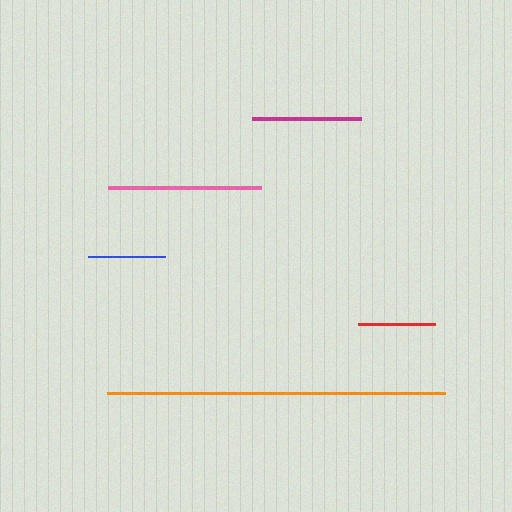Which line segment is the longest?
The orange line is the longest at approximately 339 pixels.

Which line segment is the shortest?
The blue line is the shortest at approximately 77 pixels.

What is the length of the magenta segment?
The magenta segment is approximately 109 pixels long.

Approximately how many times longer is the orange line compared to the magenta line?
The orange line is approximately 3.1 times the length of the magenta line.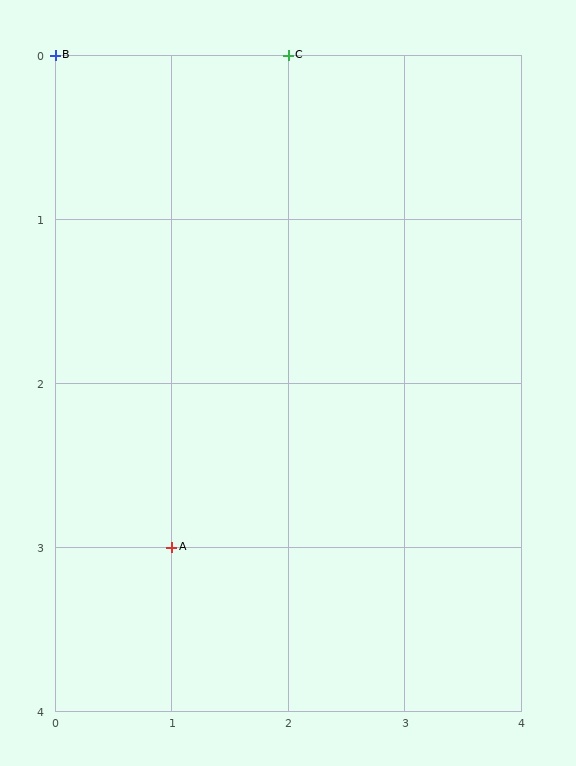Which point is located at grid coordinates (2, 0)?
Point C is at (2, 0).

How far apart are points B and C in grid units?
Points B and C are 2 columns apart.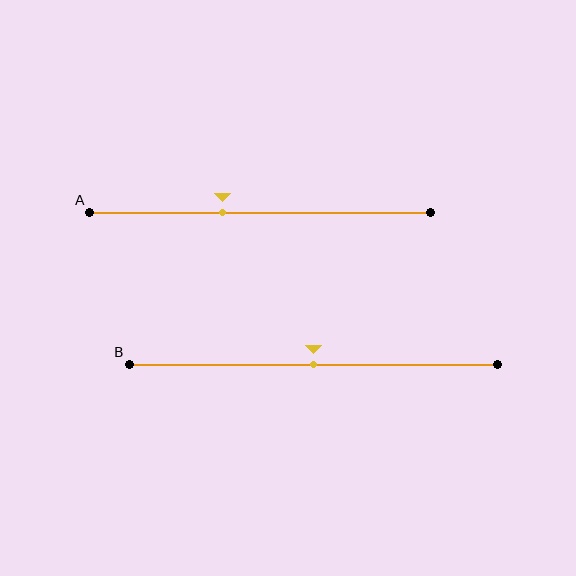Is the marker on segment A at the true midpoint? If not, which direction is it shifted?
No, the marker on segment A is shifted to the left by about 11% of the segment length.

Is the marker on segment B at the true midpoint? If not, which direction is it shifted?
Yes, the marker on segment B is at the true midpoint.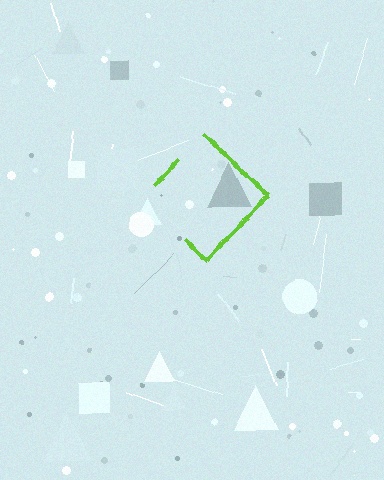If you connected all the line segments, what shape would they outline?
They would outline a diamond.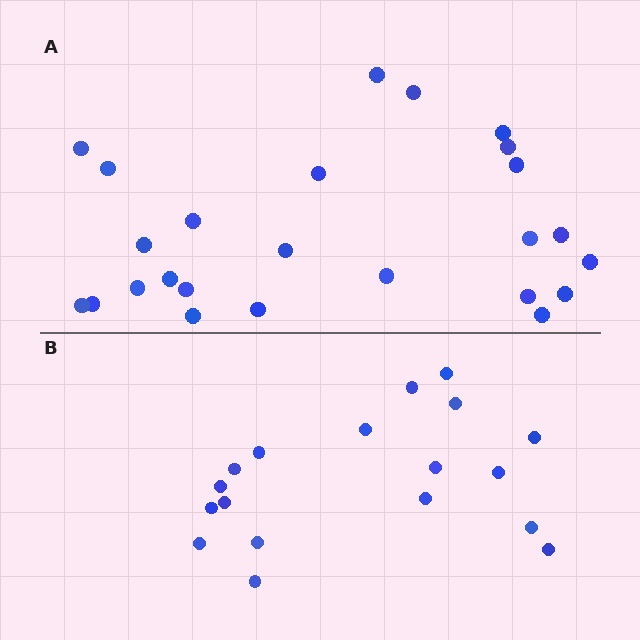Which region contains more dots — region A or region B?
Region A (the top region) has more dots.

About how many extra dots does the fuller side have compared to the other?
Region A has roughly 8 or so more dots than region B.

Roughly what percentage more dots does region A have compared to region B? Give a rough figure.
About 40% more.